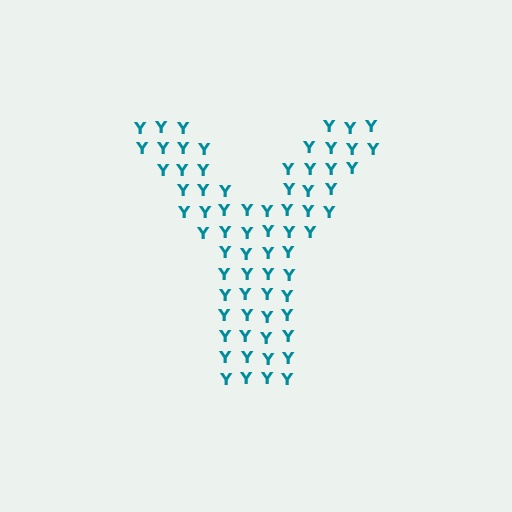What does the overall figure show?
The overall figure shows the letter Y.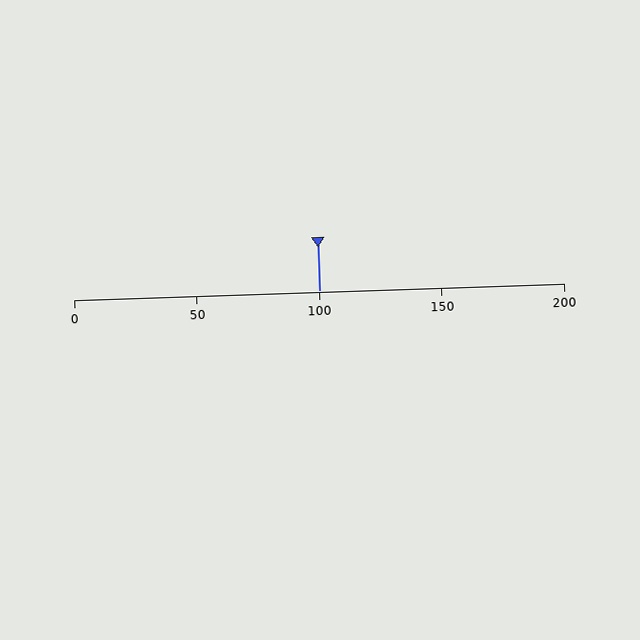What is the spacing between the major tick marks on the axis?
The major ticks are spaced 50 apart.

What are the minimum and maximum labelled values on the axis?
The axis runs from 0 to 200.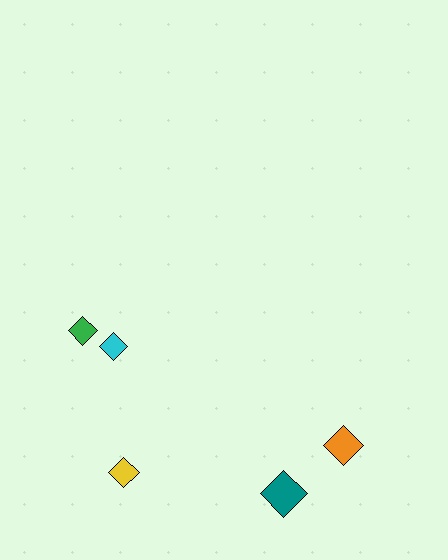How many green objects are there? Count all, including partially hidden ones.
There is 1 green object.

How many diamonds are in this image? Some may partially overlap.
There are 5 diamonds.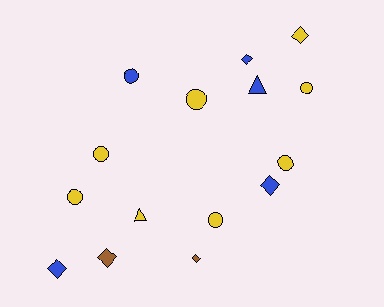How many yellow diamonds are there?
There is 1 yellow diamond.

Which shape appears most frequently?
Circle, with 7 objects.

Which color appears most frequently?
Yellow, with 8 objects.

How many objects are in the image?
There are 15 objects.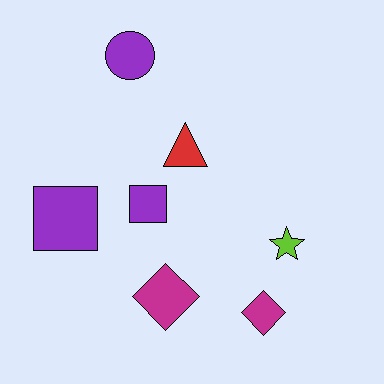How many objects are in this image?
There are 7 objects.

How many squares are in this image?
There are 2 squares.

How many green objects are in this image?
There are no green objects.